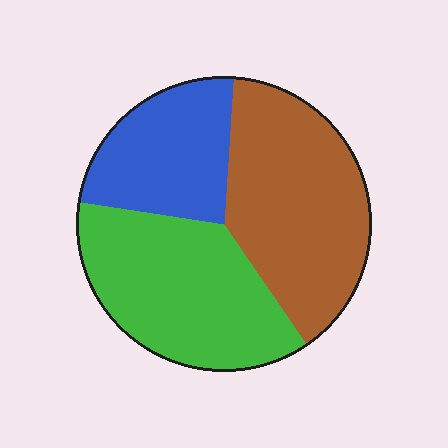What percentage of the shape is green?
Green takes up about three eighths (3/8) of the shape.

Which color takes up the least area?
Blue, at roughly 25%.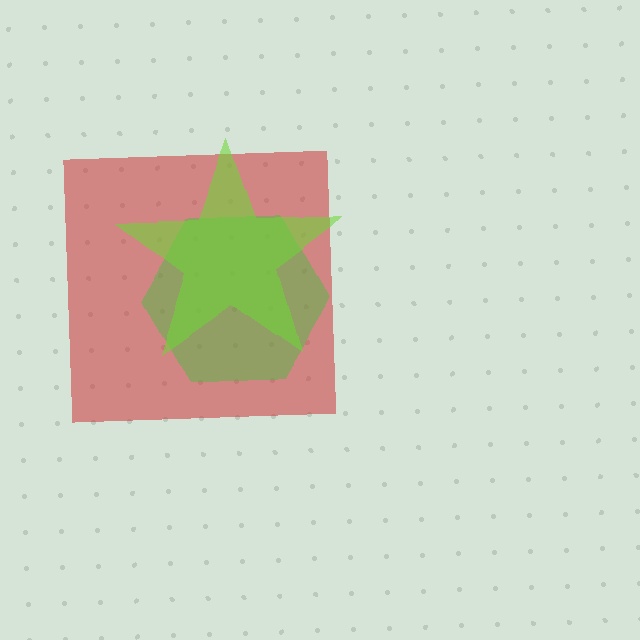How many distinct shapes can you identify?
There are 3 distinct shapes: a red square, a green hexagon, a lime star.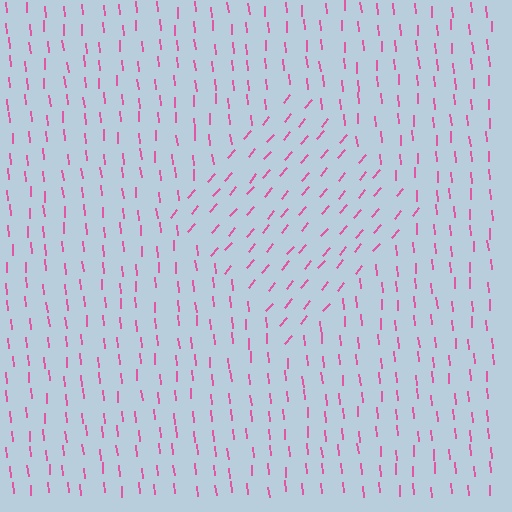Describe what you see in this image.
The image is filled with small pink line segments. A diamond region in the image has lines oriented differently from the surrounding lines, creating a visible texture boundary.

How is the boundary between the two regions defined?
The boundary is defined purely by a change in line orientation (approximately 45 degrees difference). All lines are the same color and thickness.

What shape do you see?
I see a diamond.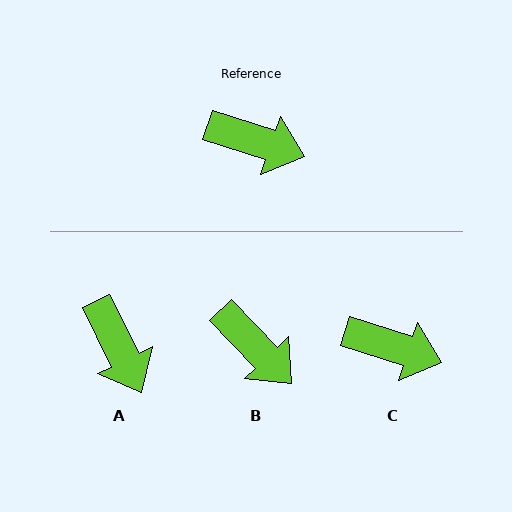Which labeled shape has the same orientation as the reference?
C.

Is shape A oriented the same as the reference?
No, it is off by about 46 degrees.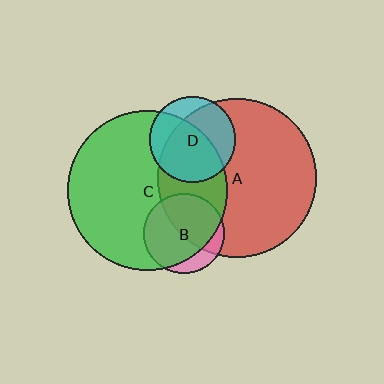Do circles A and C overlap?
Yes.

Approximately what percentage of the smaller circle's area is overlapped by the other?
Approximately 30%.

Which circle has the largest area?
Circle C (green).